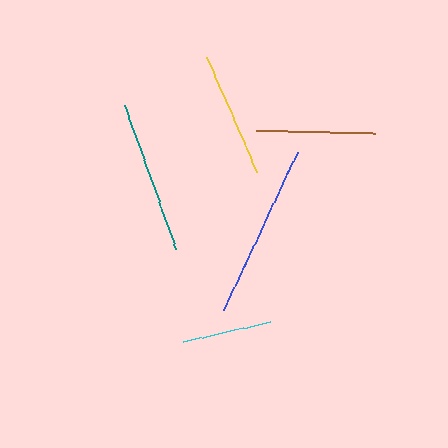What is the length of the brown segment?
The brown segment is approximately 118 pixels long.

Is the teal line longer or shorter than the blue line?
The blue line is longer than the teal line.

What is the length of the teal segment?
The teal segment is approximately 154 pixels long.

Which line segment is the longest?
The blue line is the longest at approximately 174 pixels.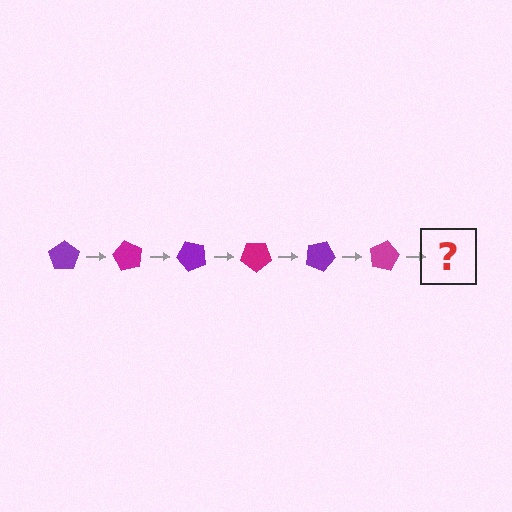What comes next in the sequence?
The next element should be a purple pentagon, rotated 360 degrees from the start.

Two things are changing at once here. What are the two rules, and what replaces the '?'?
The two rules are that it rotates 60 degrees each step and the color cycles through purple and magenta. The '?' should be a purple pentagon, rotated 360 degrees from the start.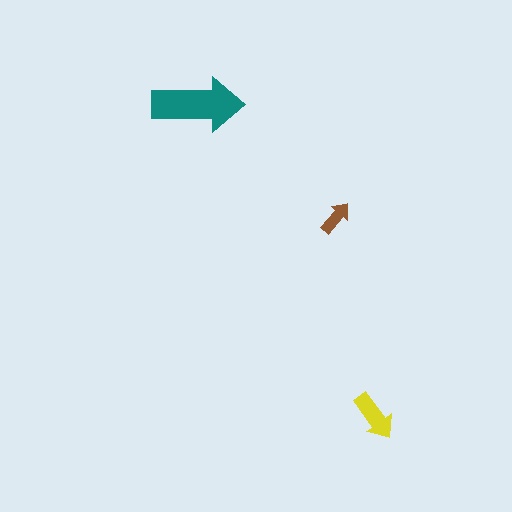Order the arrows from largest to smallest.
the teal one, the yellow one, the brown one.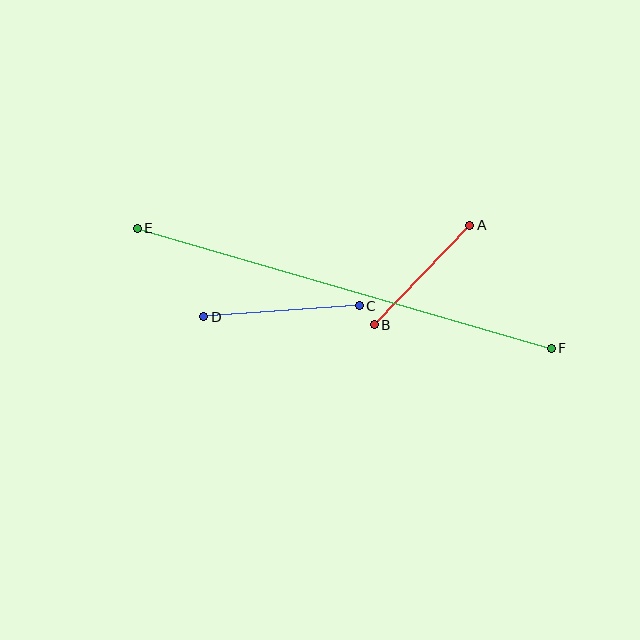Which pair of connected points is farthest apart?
Points E and F are farthest apart.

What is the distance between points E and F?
The distance is approximately 431 pixels.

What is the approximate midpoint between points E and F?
The midpoint is at approximately (344, 288) pixels.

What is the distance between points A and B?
The distance is approximately 138 pixels.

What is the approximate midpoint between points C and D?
The midpoint is at approximately (282, 311) pixels.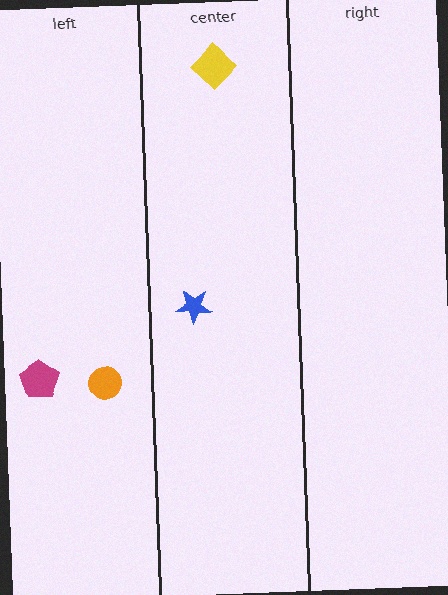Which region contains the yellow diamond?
The center region.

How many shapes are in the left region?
2.